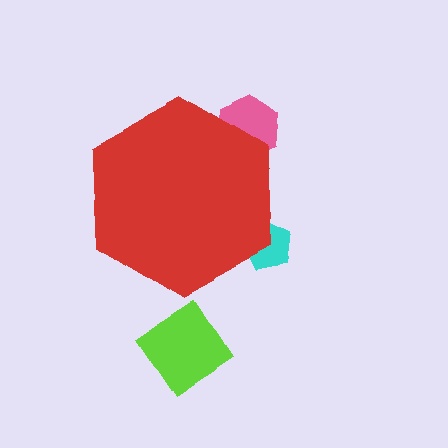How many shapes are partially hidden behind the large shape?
2 shapes are partially hidden.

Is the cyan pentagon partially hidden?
Yes, the cyan pentagon is partially hidden behind the red hexagon.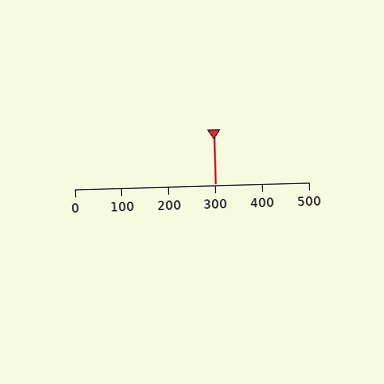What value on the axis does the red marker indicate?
The marker indicates approximately 300.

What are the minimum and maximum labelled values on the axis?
The axis runs from 0 to 500.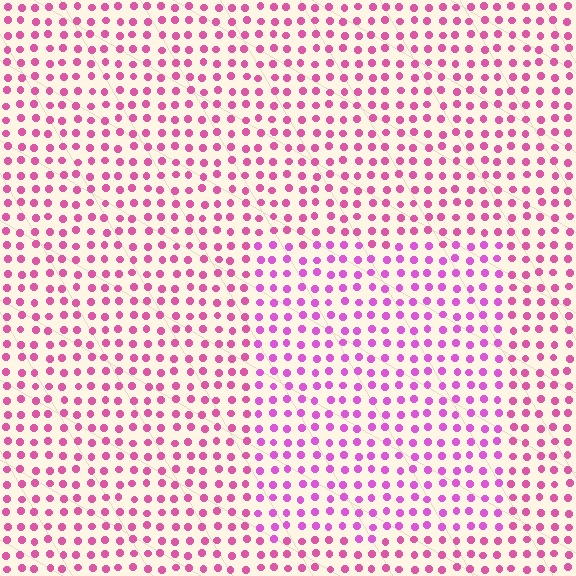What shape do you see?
I see a rectangle.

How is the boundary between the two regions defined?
The boundary is defined purely by a slight shift in hue (about 23 degrees). Spacing, size, and orientation are identical on both sides.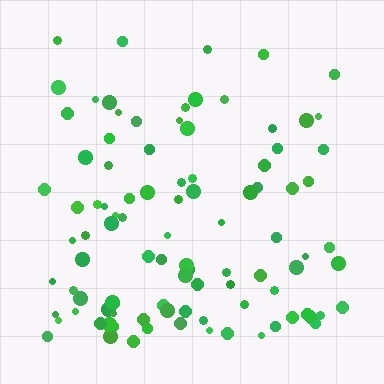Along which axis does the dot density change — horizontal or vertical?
Vertical.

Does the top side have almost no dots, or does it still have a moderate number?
Still a moderate number, just noticeably fewer than the bottom.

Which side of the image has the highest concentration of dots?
The bottom.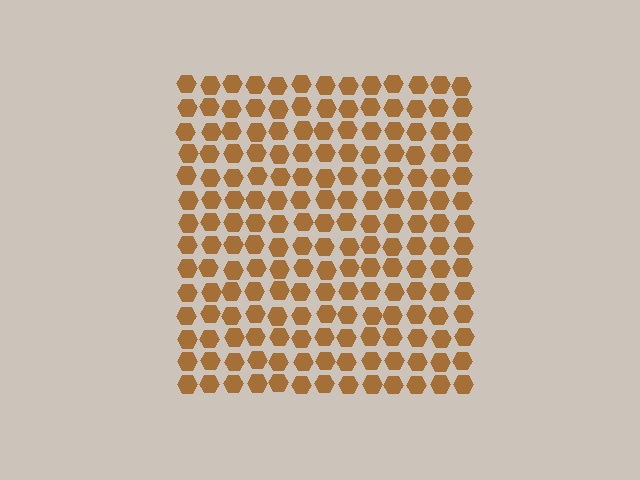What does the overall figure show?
The overall figure shows a square.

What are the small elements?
The small elements are hexagons.